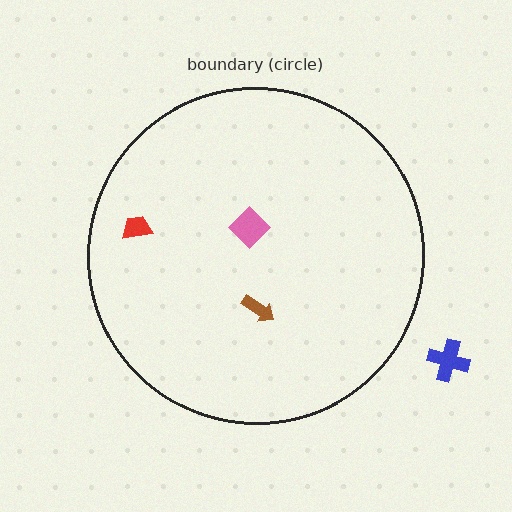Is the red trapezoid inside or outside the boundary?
Inside.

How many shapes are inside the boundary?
3 inside, 1 outside.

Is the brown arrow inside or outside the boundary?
Inside.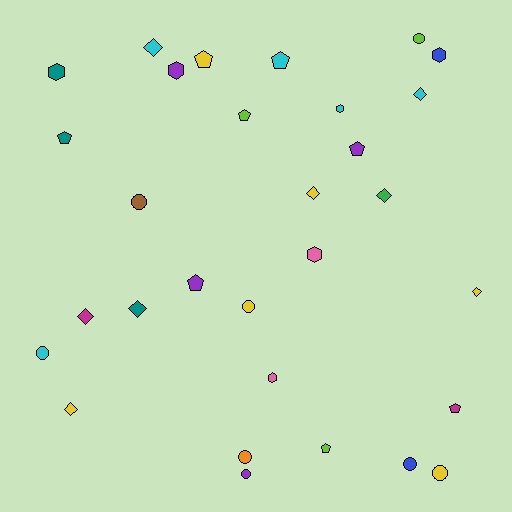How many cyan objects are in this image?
There are 5 cyan objects.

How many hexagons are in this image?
There are 6 hexagons.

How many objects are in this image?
There are 30 objects.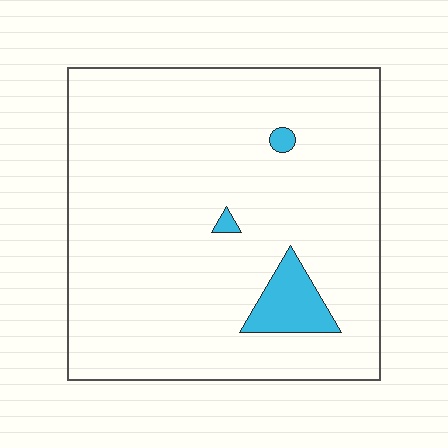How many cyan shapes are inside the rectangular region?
3.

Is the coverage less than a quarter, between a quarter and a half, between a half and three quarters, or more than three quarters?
Less than a quarter.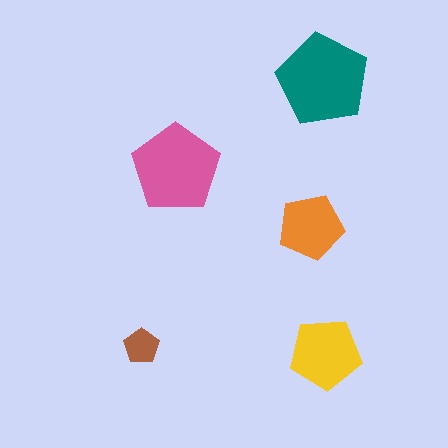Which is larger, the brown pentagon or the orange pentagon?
The orange one.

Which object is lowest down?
The yellow pentagon is bottommost.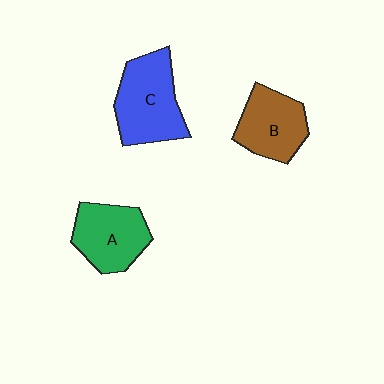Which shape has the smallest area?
Shape B (brown).